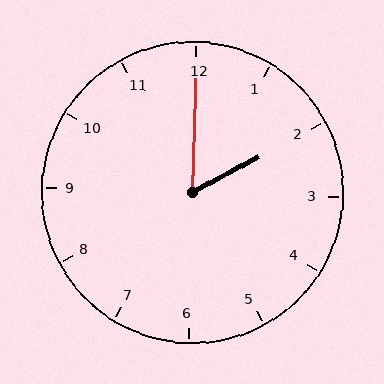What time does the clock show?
2:00.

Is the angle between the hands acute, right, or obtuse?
It is acute.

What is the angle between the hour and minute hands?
Approximately 60 degrees.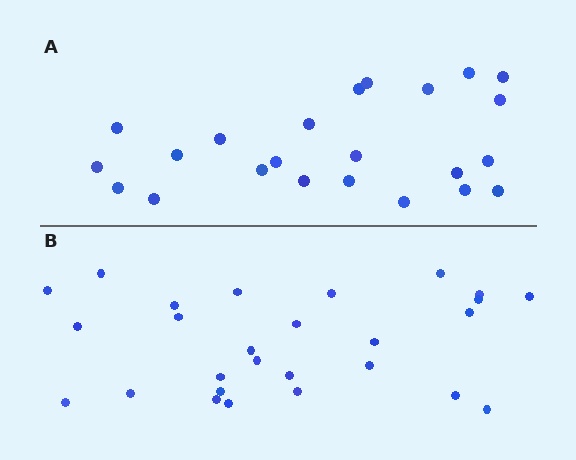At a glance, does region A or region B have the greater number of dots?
Region B (the bottom region) has more dots.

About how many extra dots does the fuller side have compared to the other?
Region B has about 4 more dots than region A.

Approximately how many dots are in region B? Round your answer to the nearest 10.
About 30 dots. (The exact count is 27, which rounds to 30.)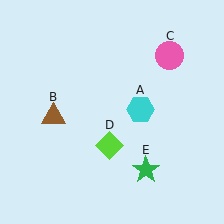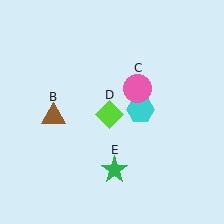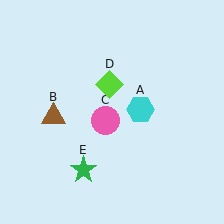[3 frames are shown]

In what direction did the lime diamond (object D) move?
The lime diamond (object D) moved up.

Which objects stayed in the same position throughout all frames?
Cyan hexagon (object A) and brown triangle (object B) remained stationary.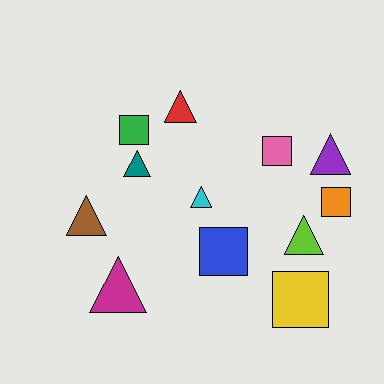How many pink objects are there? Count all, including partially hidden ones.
There is 1 pink object.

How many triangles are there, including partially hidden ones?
There are 7 triangles.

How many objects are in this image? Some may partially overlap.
There are 12 objects.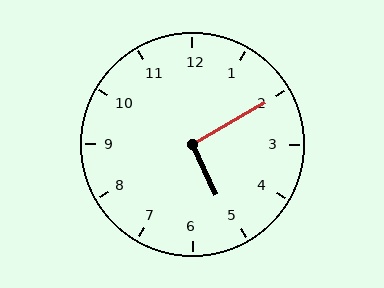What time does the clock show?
5:10.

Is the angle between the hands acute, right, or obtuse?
It is right.